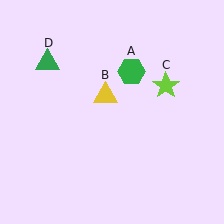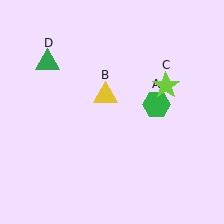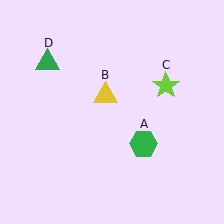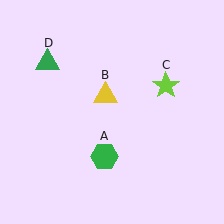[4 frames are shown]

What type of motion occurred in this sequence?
The green hexagon (object A) rotated clockwise around the center of the scene.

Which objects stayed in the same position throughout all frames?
Yellow triangle (object B) and lime star (object C) and green triangle (object D) remained stationary.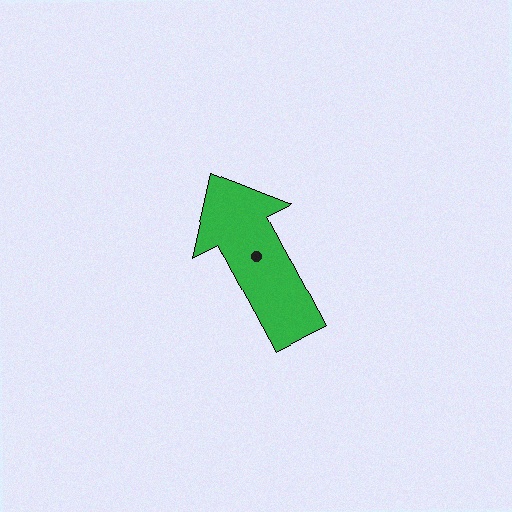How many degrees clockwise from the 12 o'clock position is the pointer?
Approximately 332 degrees.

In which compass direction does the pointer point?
Northwest.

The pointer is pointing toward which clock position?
Roughly 11 o'clock.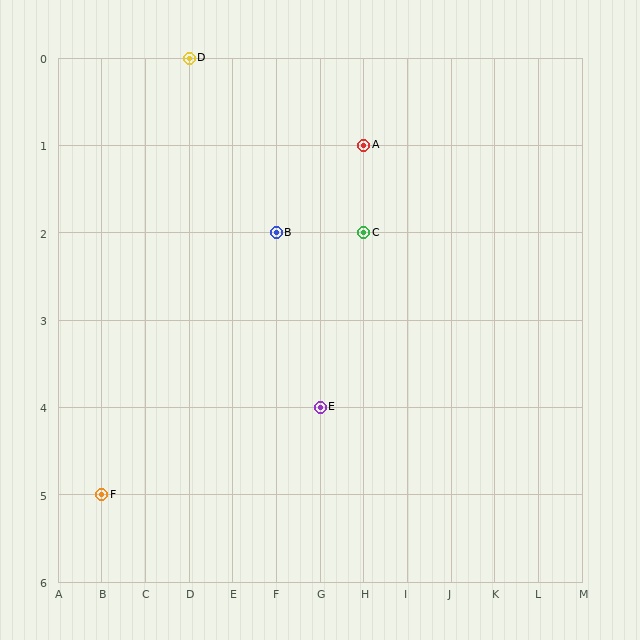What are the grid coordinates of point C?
Point C is at grid coordinates (H, 2).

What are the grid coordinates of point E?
Point E is at grid coordinates (G, 4).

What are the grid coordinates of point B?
Point B is at grid coordinates (F, 2).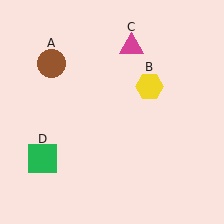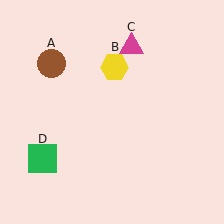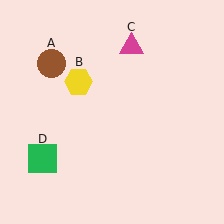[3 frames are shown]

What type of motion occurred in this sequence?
The yellow hexagon (object B) rotated counterclockwise around the center of the scene.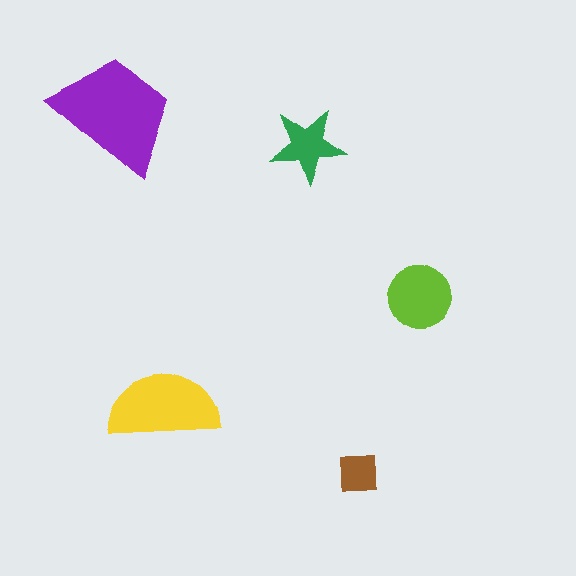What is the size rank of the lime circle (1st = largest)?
3rd.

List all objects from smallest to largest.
The brown square, the green star, the lime circle, the yellow semicircle, the purple trapezoid.